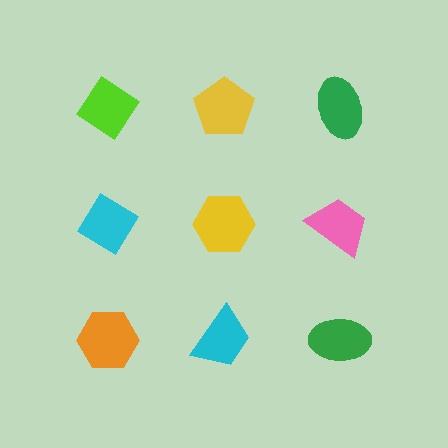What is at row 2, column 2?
A yellow hexagon.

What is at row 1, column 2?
A yellow pentagon.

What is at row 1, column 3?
A green ellipse.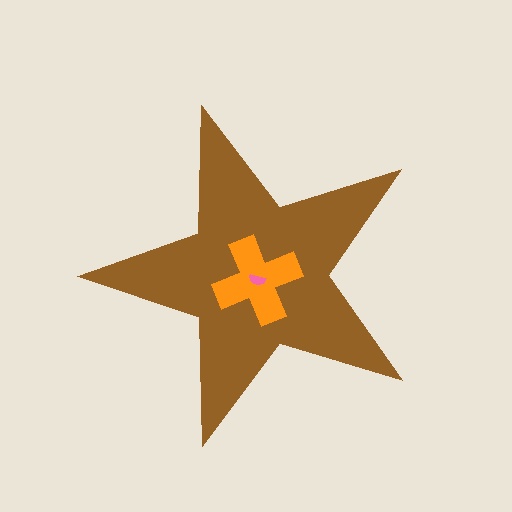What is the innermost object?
The pink semicircle.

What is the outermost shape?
The brown star.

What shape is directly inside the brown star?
The orange cross.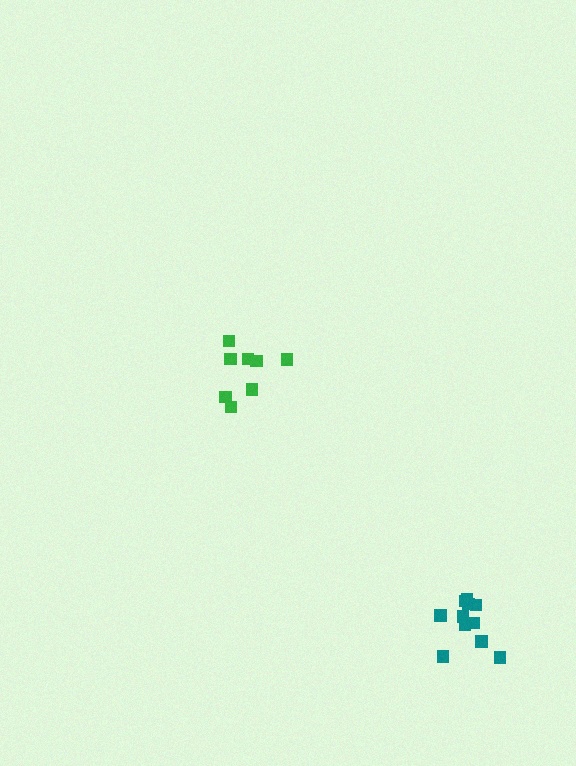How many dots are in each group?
Group 1: 8 dots, Group 2: 11 dots (19 total).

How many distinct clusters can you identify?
There are 2 distinct clusters.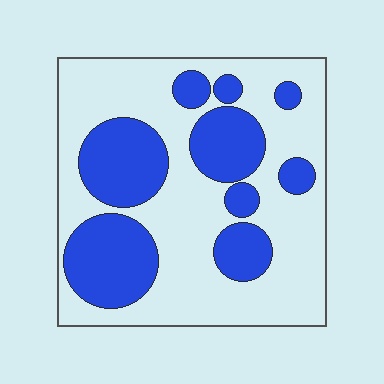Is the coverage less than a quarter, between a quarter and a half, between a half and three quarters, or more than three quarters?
Between a quarter and a half.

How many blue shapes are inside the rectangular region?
9.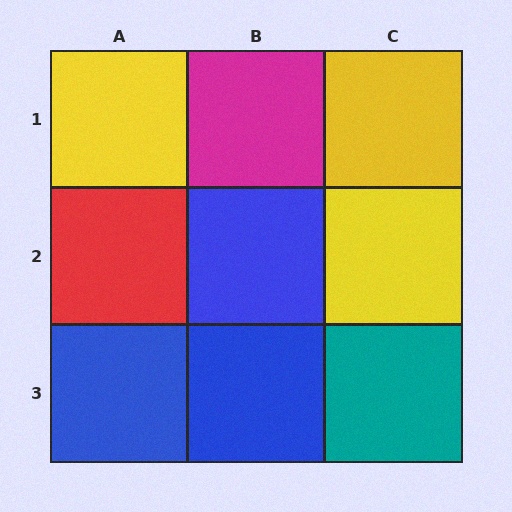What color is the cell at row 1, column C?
Yellow.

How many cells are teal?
1 cell is teal.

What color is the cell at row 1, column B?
Magenta.